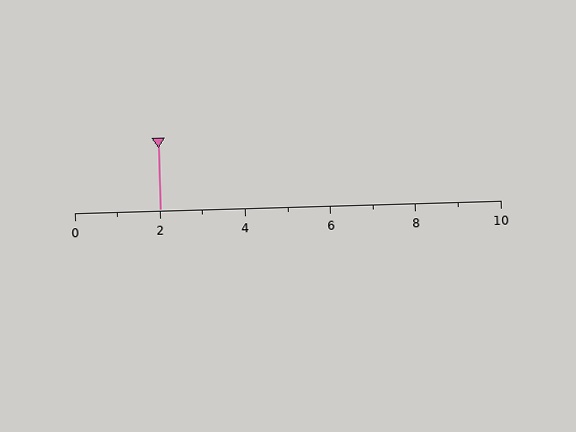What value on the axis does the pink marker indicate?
The marker indicates approximately 2.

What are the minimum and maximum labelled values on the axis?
The axis runs from 0 to 10.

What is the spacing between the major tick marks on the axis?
The major ticks are spaced 2 apart.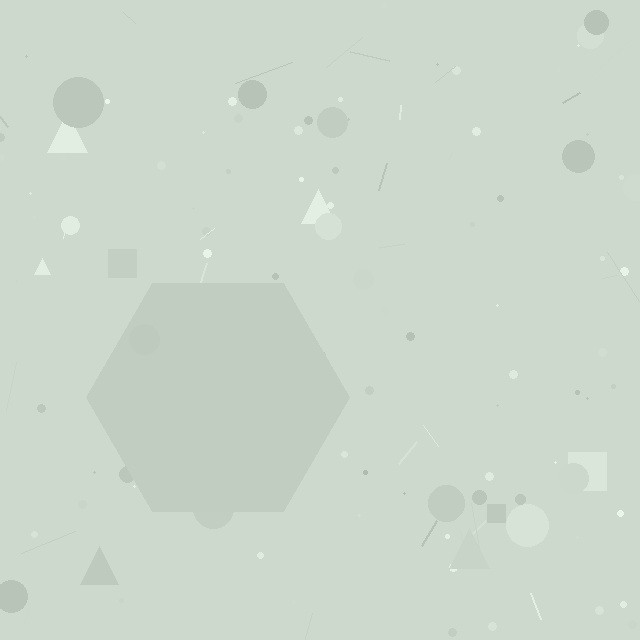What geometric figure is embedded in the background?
A hexagon is embedded in the background.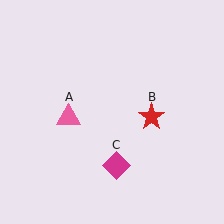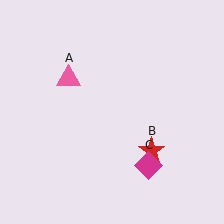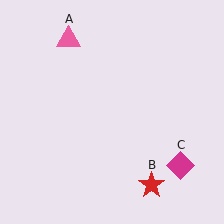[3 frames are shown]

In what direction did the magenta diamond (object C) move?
The magenta diamond (object C) moved right.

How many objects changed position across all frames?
3 objects changed position: pink triangle (object A), red star (object B), magenta diamond (object C).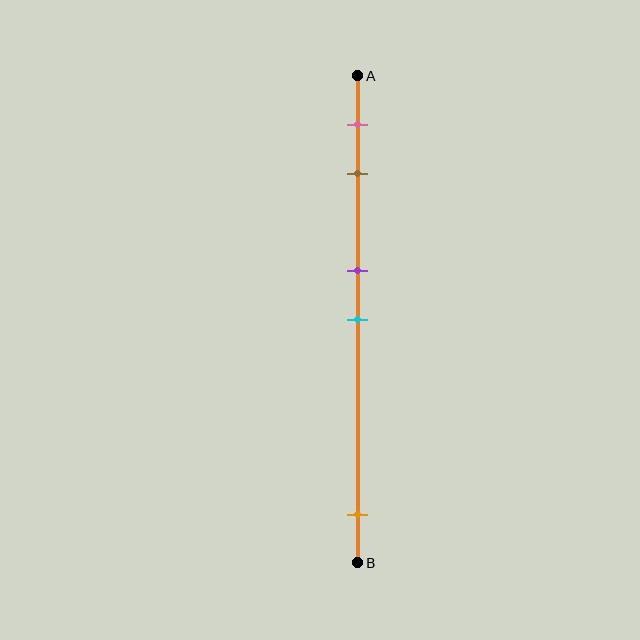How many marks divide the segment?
There are 5 marks dividing the segment.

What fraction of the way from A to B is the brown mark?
The brown mark is approximately 20% (0.2) of the way from A to B.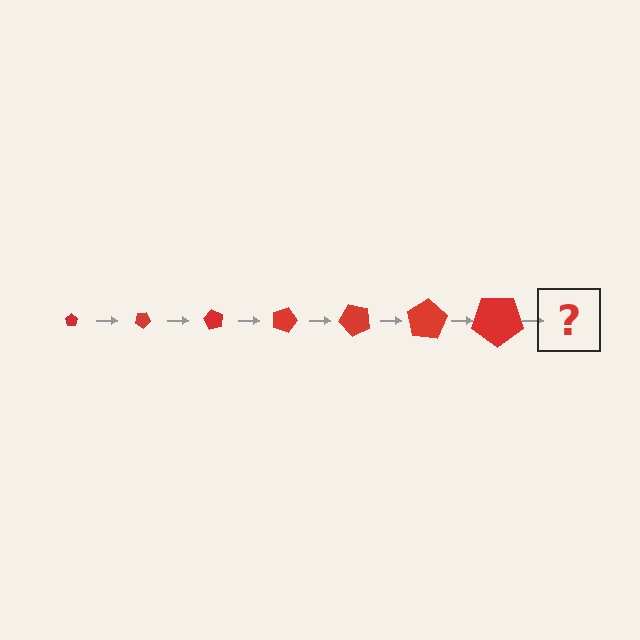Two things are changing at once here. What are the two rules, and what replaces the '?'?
The two rules are that the pentagon grows larger each step and it rotates 30 degrees each step. The '?' should be a pentagon, larger than the previous one and rotated 210 degrees from the start.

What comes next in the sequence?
The next element should be a pentagon, larger than the previous one and rotated 210 degrees from the start.